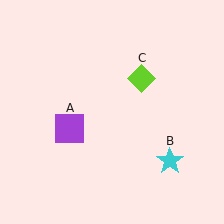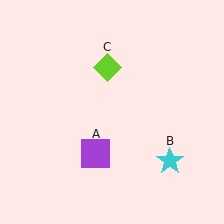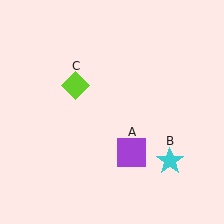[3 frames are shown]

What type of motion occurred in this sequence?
The purple square (object A), lime diamond (object C) rotated counterclockwise around the center of the scene.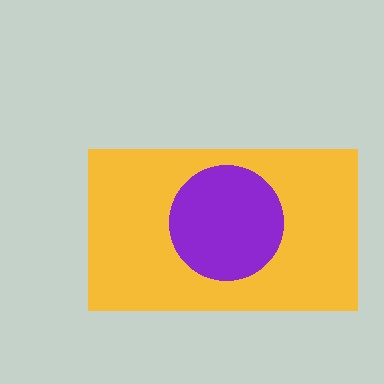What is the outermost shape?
The yellow rectangle.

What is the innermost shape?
The purple circle.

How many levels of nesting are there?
2.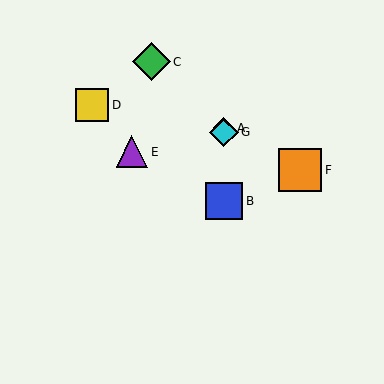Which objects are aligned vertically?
Objects A, B, G are aligned vertically.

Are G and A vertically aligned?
Yes, both are at x≈224.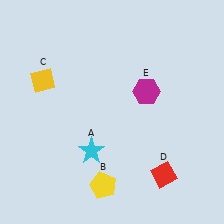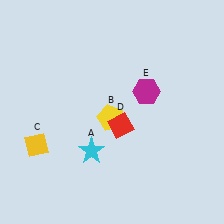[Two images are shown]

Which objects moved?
The objects that moved are: the yellow pentagon (B), the yellow diamond (C), the red diamond (D).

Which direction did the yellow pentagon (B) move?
The yellow pentagon (B) moved up.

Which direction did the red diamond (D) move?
The red diamond (D) moved up.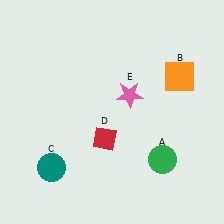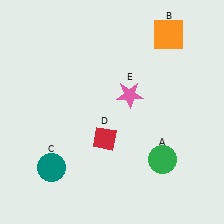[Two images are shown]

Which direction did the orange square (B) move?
The orange square (B) moved up.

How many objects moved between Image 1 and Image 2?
1 object moved between the two images.